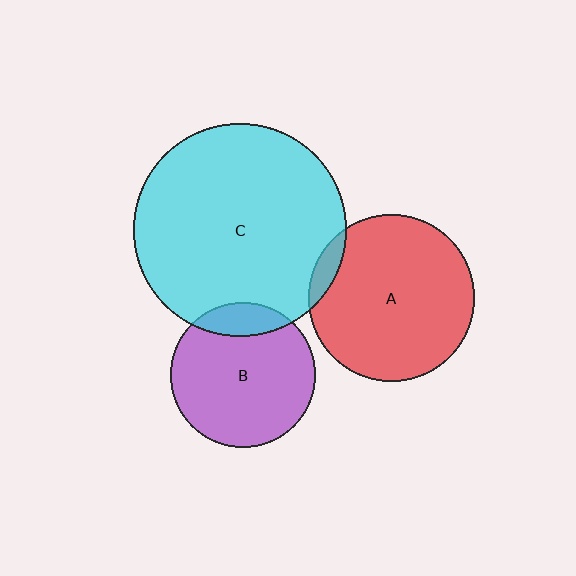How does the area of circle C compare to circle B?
Approximately 2.1 times.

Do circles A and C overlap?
Yes.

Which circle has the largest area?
Circle C (cyan).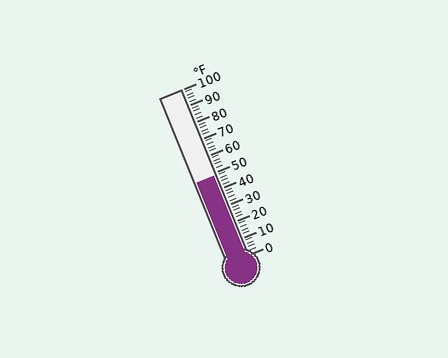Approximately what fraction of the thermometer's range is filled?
The thermometer is filled to approximately 50% of its range.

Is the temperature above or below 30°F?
The temperature is above 30°F.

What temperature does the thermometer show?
The thermometer shows approximately 48°F.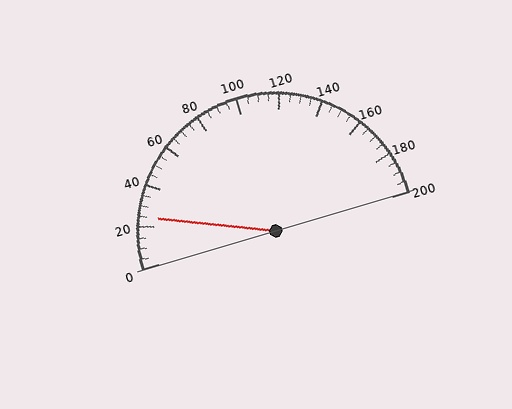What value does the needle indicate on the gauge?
The needle indicates approximately 25.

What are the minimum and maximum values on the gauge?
The gauge ranges from 0 to 200.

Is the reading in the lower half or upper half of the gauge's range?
The reading is in the lower half of the range (0 to 200).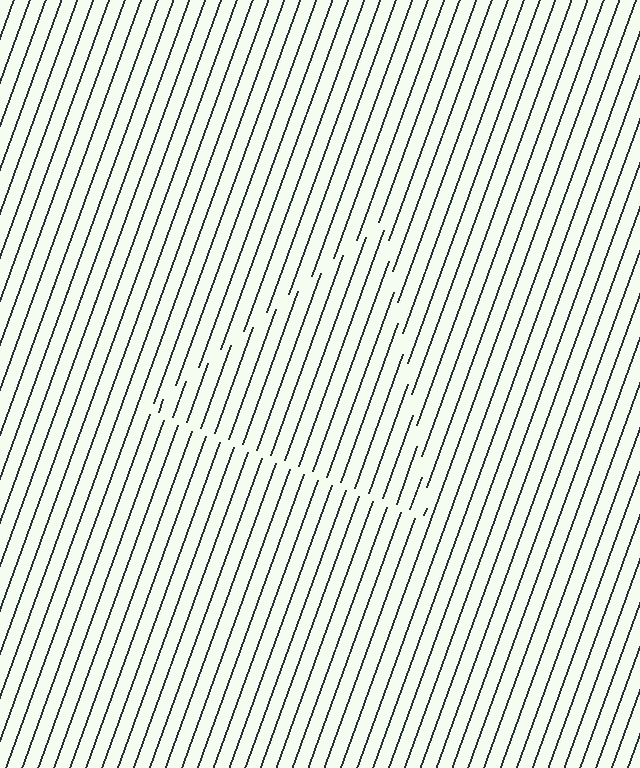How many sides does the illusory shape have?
3 sides — the line-ends trace a triangle.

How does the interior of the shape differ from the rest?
The interior of the shape contains the same grating, shifted by half a period — the contour is defined by the phase discontinuity where line-ends from the inner and outer gratings abut.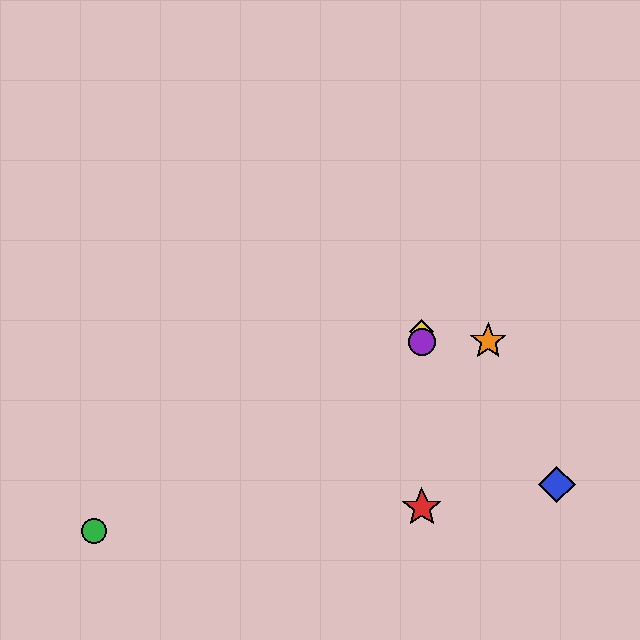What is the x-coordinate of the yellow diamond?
The yellow diamond is at x≈422.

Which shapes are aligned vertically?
The red star, the yellow diamond, the purple circle are aligned vertically.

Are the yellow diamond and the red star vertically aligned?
Yes, both are at x≈422.